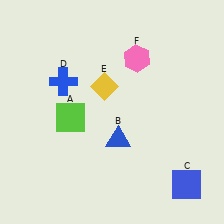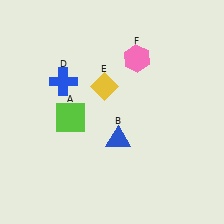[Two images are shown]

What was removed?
The blue square (C) was removed in Image 2.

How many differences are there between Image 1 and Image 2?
There is 1 difference between the two images.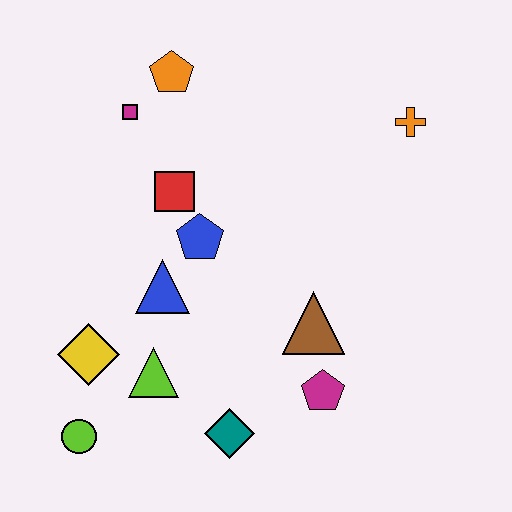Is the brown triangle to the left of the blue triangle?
No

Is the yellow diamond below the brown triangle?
Yes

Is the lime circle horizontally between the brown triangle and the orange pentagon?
No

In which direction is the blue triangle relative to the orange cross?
The blue triangle is to the left of the orange cross.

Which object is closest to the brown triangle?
The magenta pentagon is closest to the brown triangle.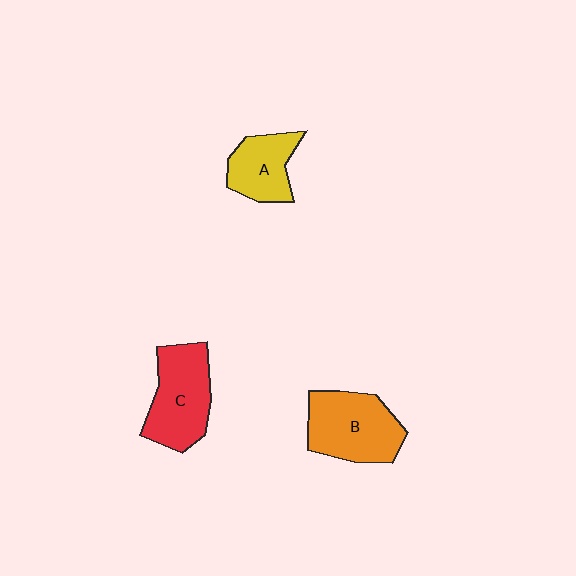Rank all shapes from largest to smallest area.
From largest to smallest: B (orange), C (red), A (yellow).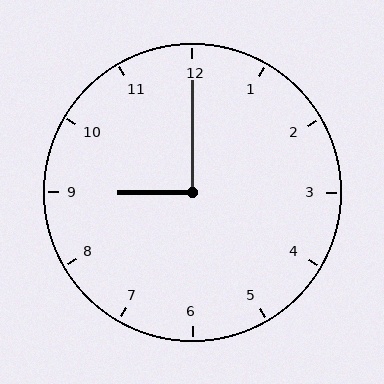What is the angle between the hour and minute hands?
Approximately 90 degrees.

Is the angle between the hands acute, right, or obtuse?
It is right.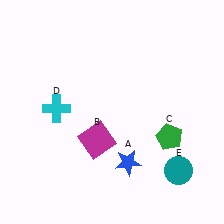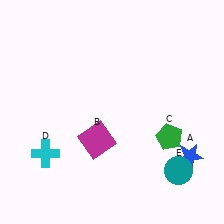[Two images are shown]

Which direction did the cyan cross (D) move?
The cyan cross (D) moved down.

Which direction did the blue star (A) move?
The blue star (A) moved right.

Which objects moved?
The objects that moved are: the blue star (A), the cyan cross (D).